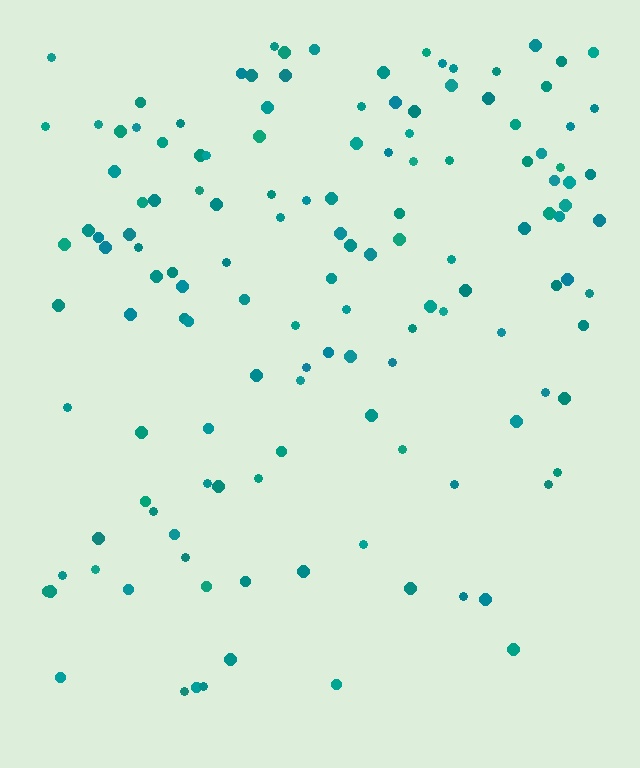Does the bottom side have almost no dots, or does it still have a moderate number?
Still a moderate number, just noticeably fewer than the top.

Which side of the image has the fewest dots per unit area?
The bottom.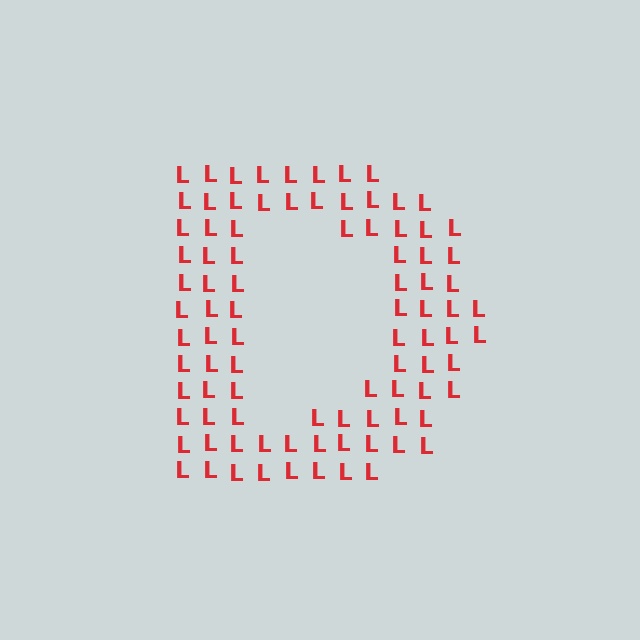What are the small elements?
The small elements are letter L's.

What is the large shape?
The large shape is the letter D.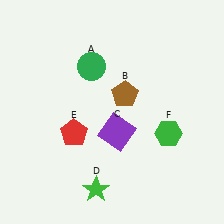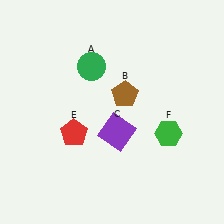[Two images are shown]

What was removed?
The green star (D) was removed in Image 2.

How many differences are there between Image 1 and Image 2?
There is 1 difference between the two images.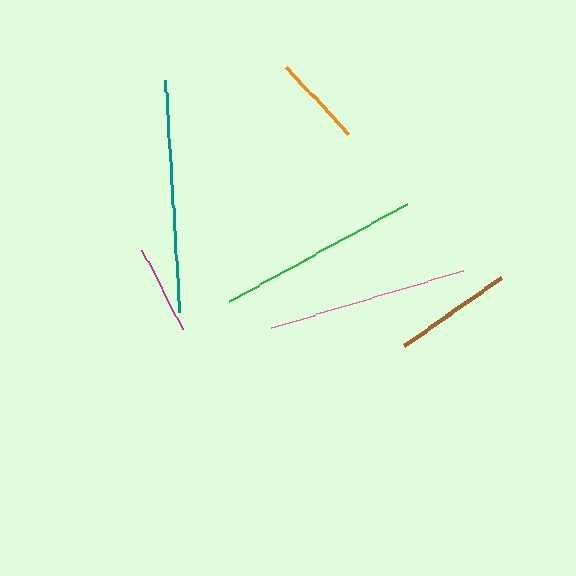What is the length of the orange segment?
The orange segment is approximately 92 pixels long.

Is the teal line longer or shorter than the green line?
The teal line is longer than the green line.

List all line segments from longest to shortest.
From longest to shortest: teal, green, pink, brown, orange, magenta.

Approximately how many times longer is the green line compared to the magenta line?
The green line is approximately 2.3 times the length of the magenta line.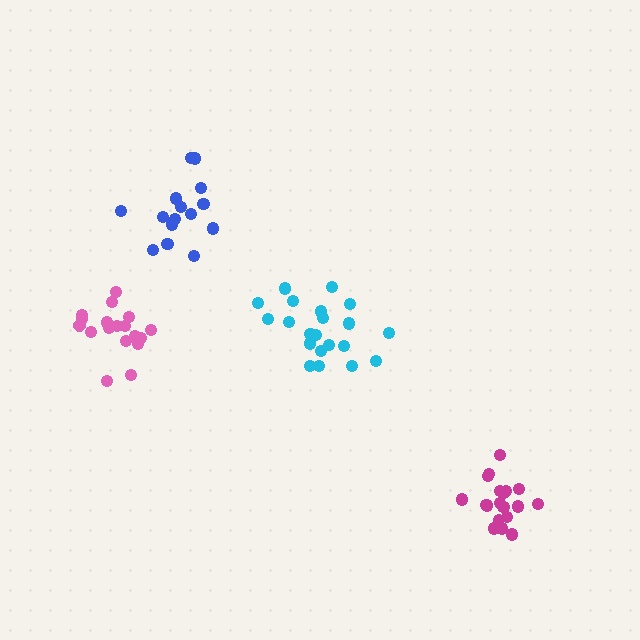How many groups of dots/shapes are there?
There are 4 groups.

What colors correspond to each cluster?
The clusters are colored: pink, blue, magenta, cyan.